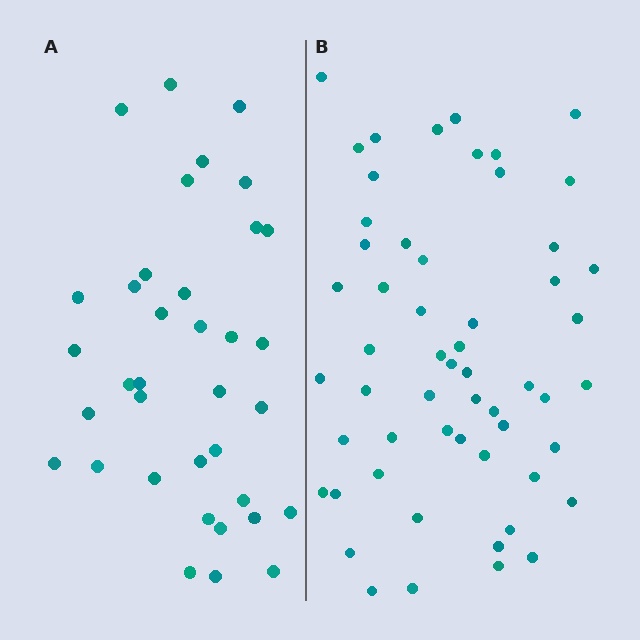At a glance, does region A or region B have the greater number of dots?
Region B (the right region) has more dots.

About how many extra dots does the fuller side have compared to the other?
Region B has approximately 20 more dots than region A.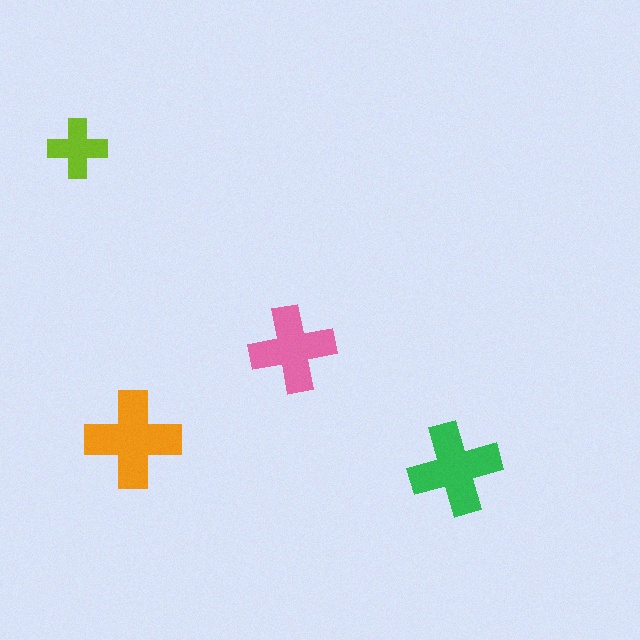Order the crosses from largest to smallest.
the orange one, the green one, the pink one, the lime one.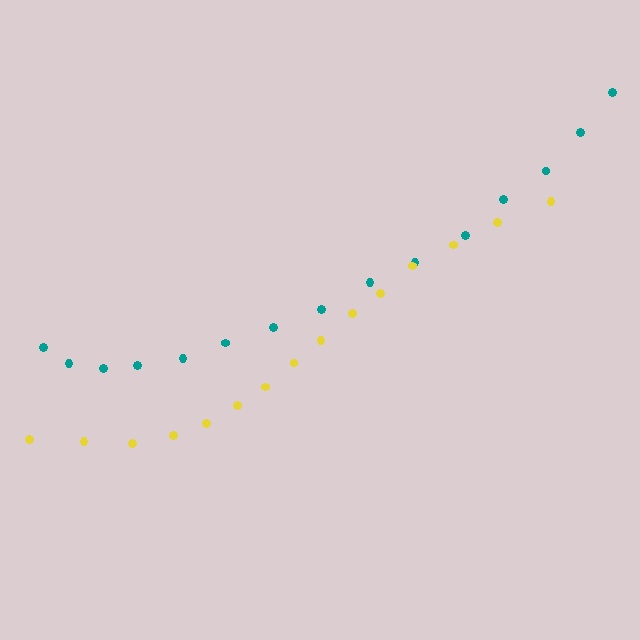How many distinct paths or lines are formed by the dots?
There are 2 distinct paths.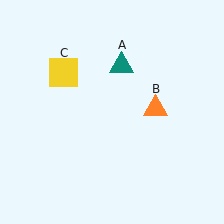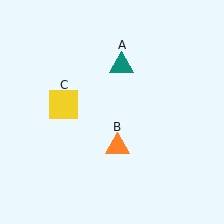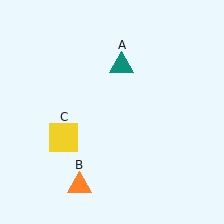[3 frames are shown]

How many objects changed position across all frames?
2 objects changed position: orange triangle (object B), yellow square (object C).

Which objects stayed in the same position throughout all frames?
Teal triangle (object A) remained stationary.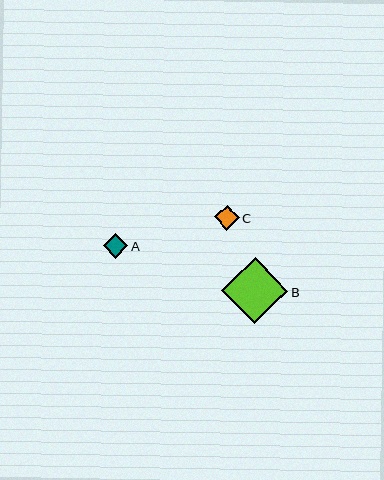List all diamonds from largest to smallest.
From largest to smallest: B, C, A.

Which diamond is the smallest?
Diamond A is the smallest with a size of approximately 25 pixels.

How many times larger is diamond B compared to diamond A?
Diamond B is approximately 2.7 times the size of diamond A.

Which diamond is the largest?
Diamond B is the largest with a size of approximately 66 pixels.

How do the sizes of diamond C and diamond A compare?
Diamond C and diamond A are approximately the same size.